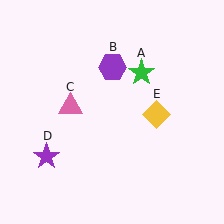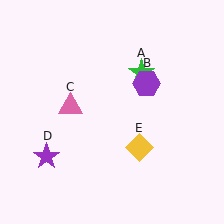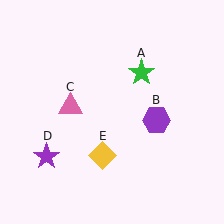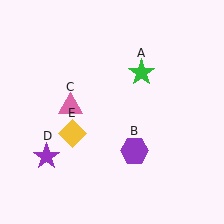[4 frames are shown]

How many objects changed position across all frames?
2 objects changed position: purple hexagon (object B), yellow diamond (object E).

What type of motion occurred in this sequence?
The purple hexagon (object B), yellow diamond (object E) rotated clockwise around the center of the scene.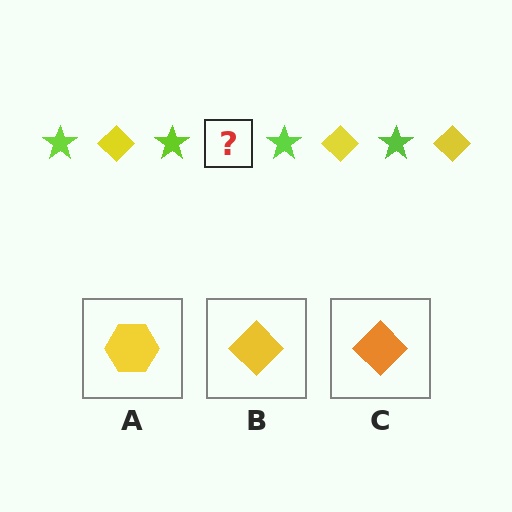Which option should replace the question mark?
Option B.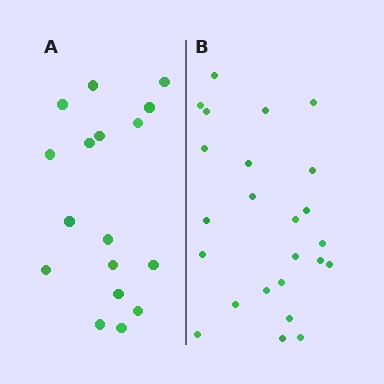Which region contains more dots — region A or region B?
Region B (the right region) has more dots.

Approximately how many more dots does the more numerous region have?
Region B has roughly 8 or so more dots than region A.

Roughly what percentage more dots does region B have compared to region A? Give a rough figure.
About 40% more.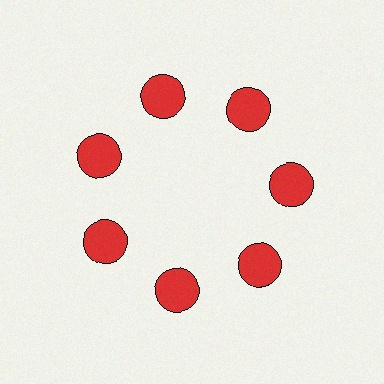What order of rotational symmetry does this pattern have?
This pattern has 7-fold rotational symmetry.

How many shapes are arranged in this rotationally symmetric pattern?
There are 7 shapes, arranged in 7 groups of 1.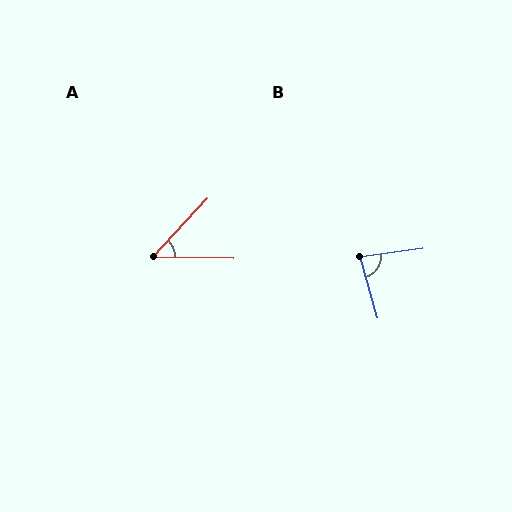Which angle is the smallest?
A, at approximately 48 degrees.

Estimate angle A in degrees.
Approximately 48 degrees.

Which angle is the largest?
B, at approximately 82 degrees.